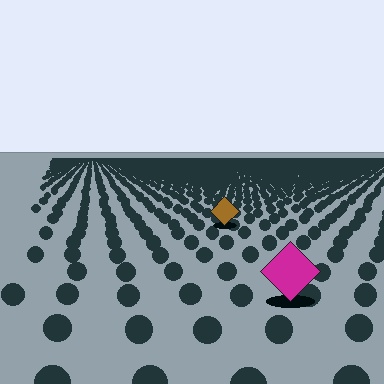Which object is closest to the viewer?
The magenta diamond is closest. The texture marks near it are larger and more spread out.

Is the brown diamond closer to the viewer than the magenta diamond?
No. The magenta diamond is closer — you can tell from the texture gradient: the ground texture is coarser near it.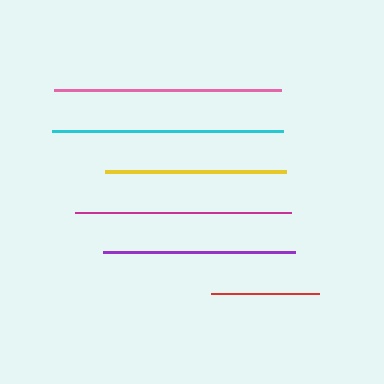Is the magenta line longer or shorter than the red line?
The magenta line is longer than the red line.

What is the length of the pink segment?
The pink segment is approximately 227 pixels long.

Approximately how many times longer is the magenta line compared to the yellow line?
The magenta line is approximately 1.2 times the length of the yellow line.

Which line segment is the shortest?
The red line is the shortest at approximately 108 pixels.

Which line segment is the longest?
The cyan line is the longest at approximately 230 pixels.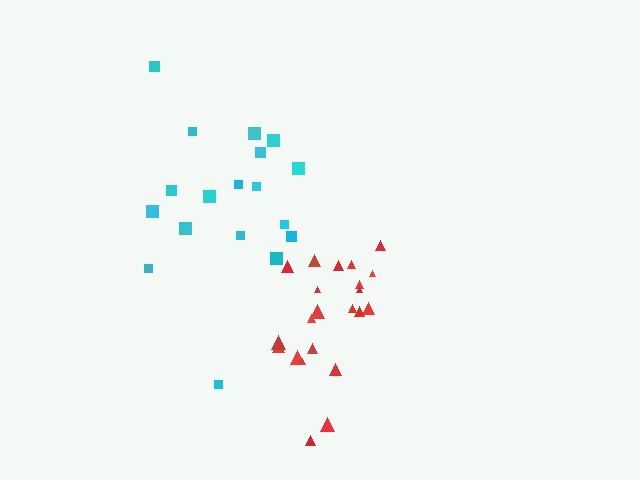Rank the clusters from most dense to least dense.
red, cyan.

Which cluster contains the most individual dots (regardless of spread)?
Red (22).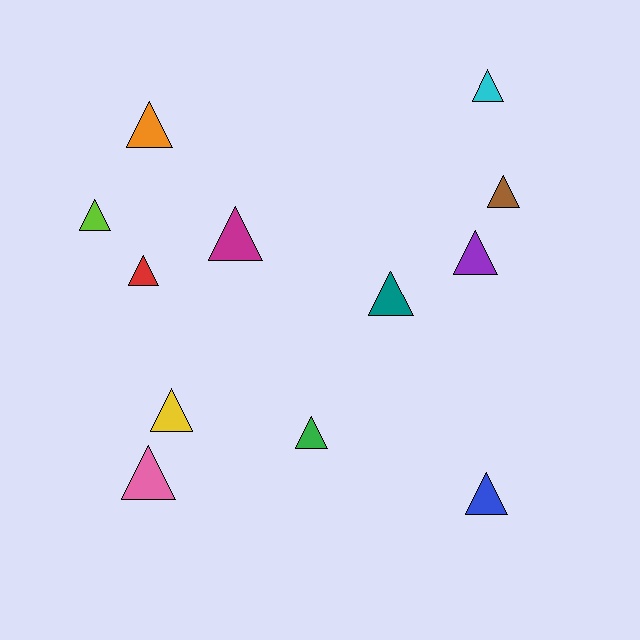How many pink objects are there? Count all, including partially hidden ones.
There is 1 pink object.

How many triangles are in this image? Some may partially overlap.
There are 12 triangles.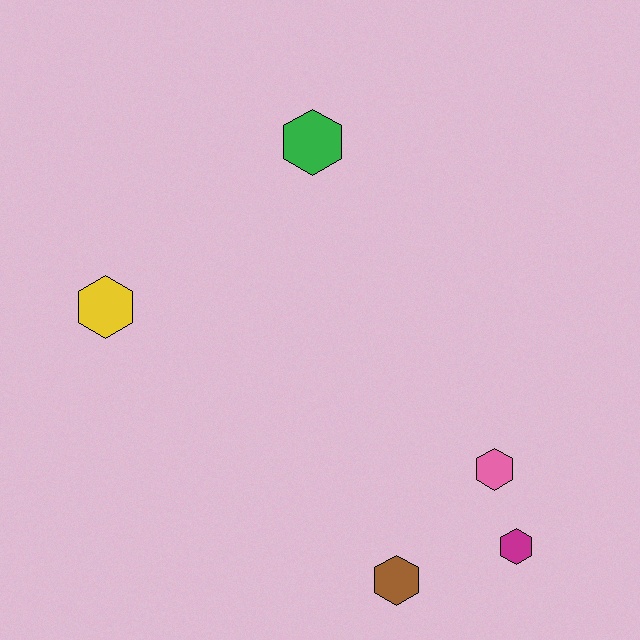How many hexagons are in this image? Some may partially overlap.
There are 5 hexagons.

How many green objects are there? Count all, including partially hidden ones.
There is 1 green object.